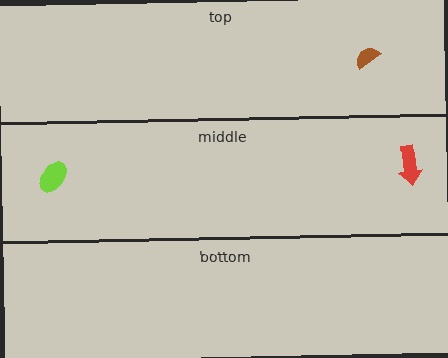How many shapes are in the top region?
1.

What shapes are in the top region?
The brown semicircle.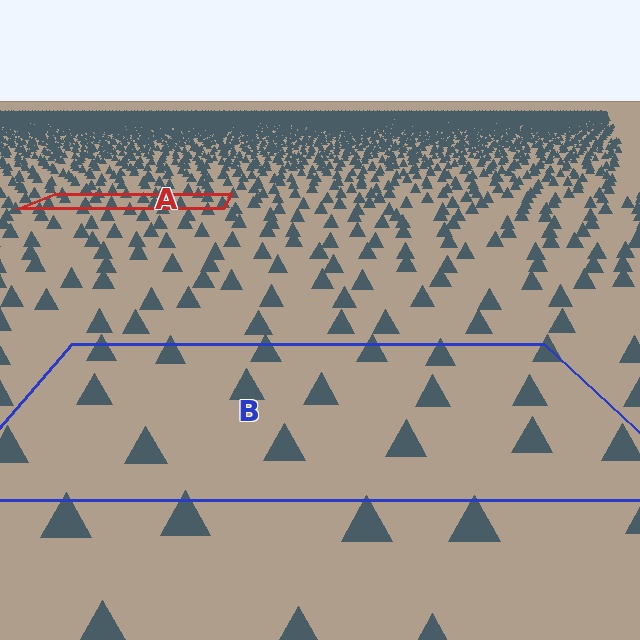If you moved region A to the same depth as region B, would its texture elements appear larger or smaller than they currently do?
They would appear larger. At a closer depth, the same texture elements are projected at a bigger on-screen size.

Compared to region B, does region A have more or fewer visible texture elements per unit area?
Region A has more texture elements per unit area — they are packed more densely because it is farther away.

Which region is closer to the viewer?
Region B is closer. The texture elements there are larger and more spread out.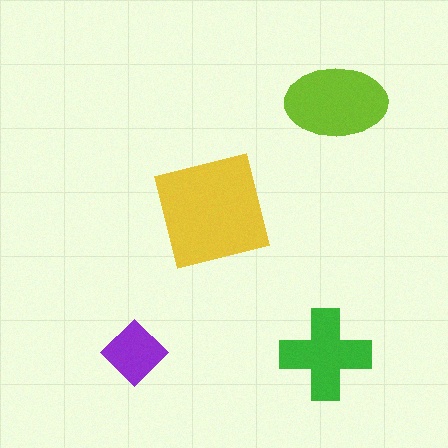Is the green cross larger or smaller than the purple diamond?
Larger.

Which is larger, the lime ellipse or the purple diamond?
The lime ellipse.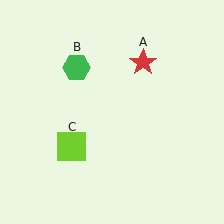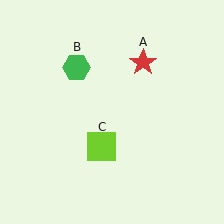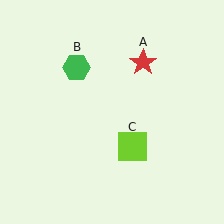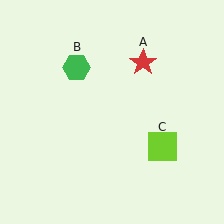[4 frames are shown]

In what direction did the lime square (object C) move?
The lime square (object C) moved right.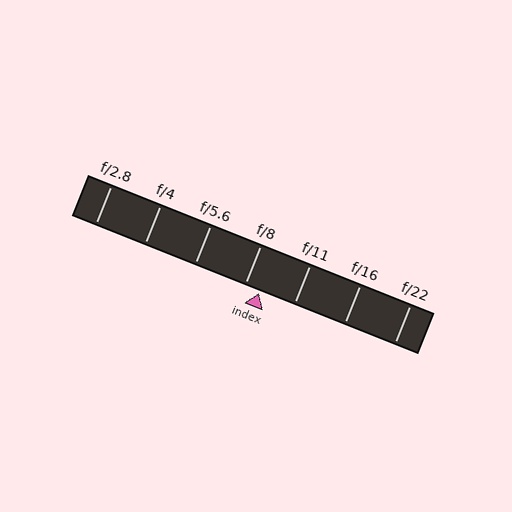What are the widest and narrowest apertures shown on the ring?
The widest aperture shown is f/2.8 and the narrowest is f/22.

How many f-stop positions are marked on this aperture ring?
There are 7 f-stop positions marked.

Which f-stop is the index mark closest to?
The index mark is closest to f/8.